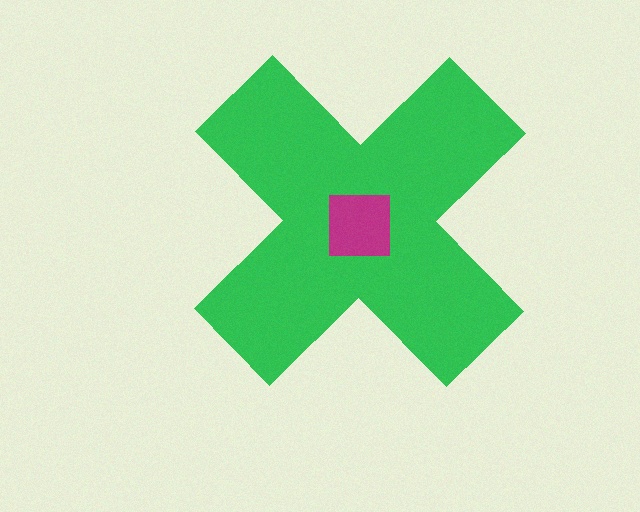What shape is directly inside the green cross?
The magenta square.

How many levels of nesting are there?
2.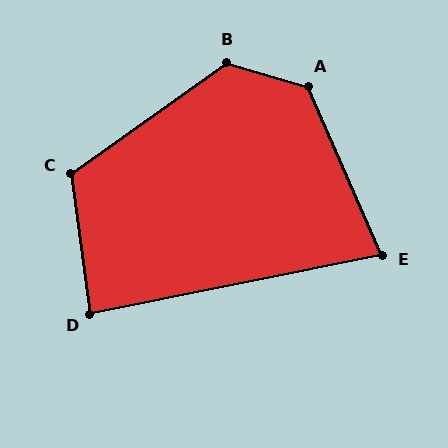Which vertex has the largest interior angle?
A, at approximately 130 degrees.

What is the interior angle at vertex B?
Approximately 128 degrees (obtuse).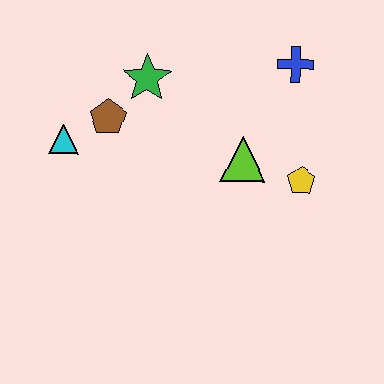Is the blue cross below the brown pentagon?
No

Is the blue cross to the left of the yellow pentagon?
Yes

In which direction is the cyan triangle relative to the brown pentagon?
The cyan triangle is to the left of the brown pentagon.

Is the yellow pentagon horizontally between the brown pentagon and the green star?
No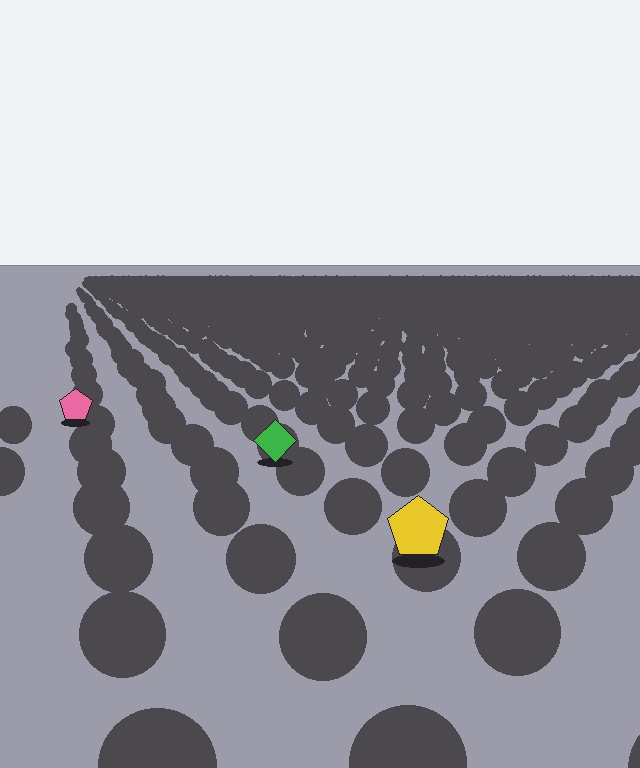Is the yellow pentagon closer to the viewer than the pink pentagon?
Yes. The yellow pentagon is closer — you can tell from the texture gradient: the ground texture is coarser near it.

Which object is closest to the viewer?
The yellow pentagon is closest. The texture marks near it are larger and more spread out.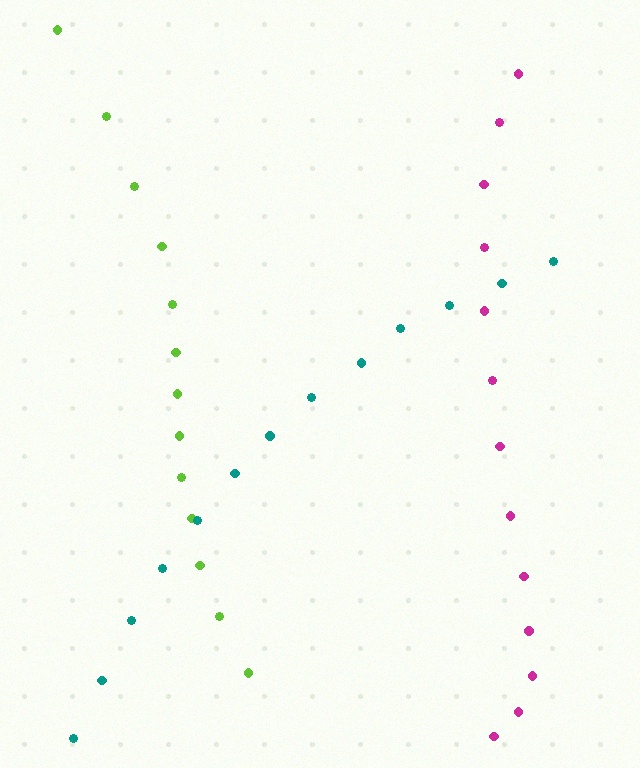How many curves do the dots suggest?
There are 3 distinct paths.